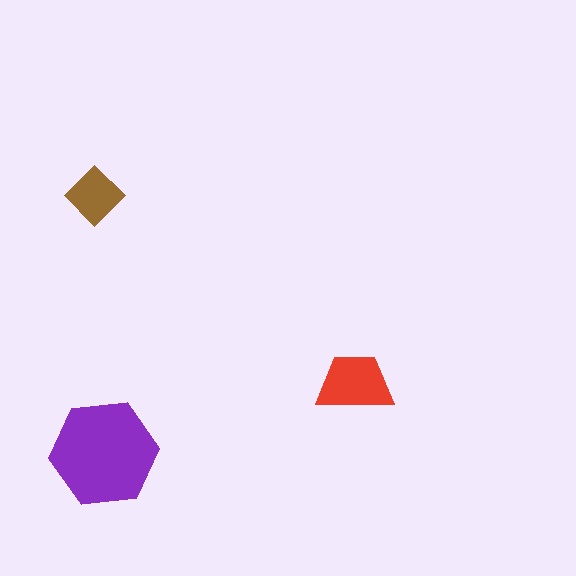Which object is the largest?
The purple hexagon.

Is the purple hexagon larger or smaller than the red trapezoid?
Larger.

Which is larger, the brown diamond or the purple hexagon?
The purple hexagon.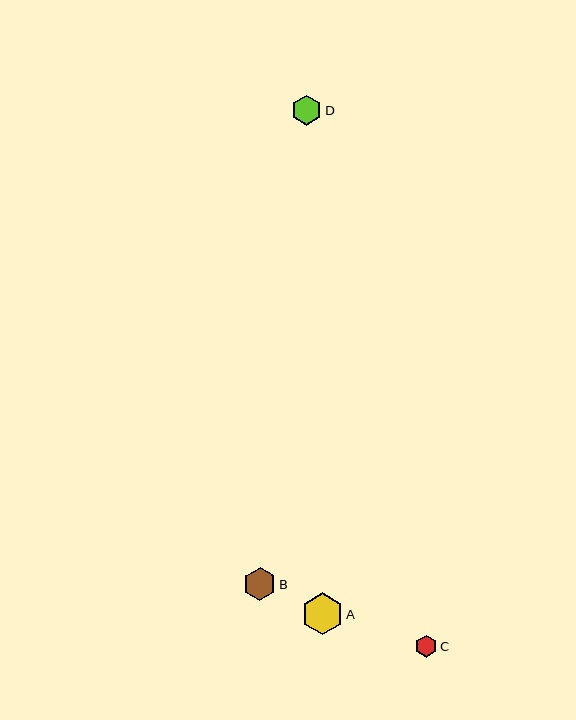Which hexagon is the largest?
Hexagon A is the largest with a size of approximately 42 pixels.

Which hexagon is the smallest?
Hexagon C is the smallest with a size of approximately 22 pixels.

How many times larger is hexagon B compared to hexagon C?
Hexagon B is approximately 1.5 times the size of hexagon C.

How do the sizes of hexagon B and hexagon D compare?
Hexagon B and hexagon D are approximately the same size.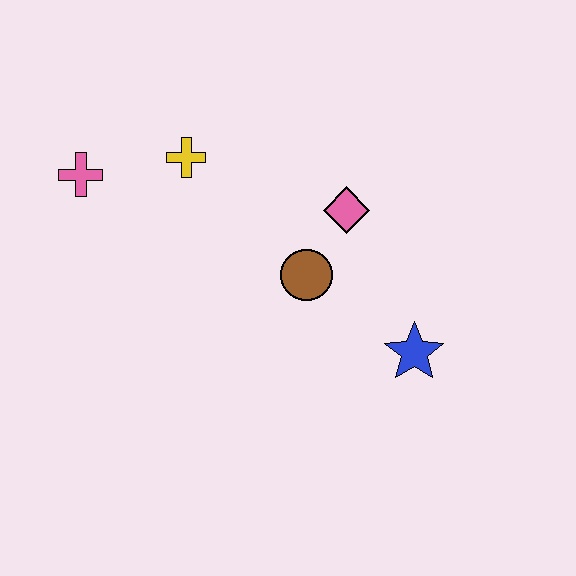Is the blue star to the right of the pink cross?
Yes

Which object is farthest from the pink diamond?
The pink cross is farthest from the pink diamond.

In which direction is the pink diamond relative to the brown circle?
The pink diamond is above the brown circle.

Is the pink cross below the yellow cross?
Yes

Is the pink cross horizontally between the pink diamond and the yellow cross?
No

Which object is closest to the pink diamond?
The brown circle is closest to the pink diamond.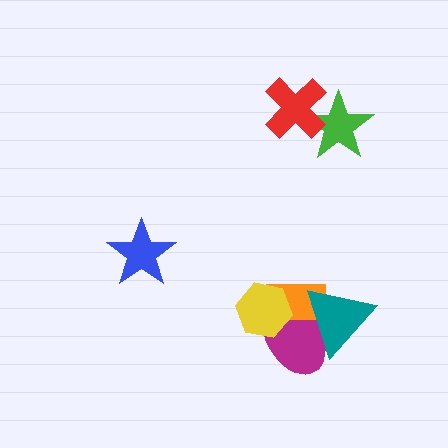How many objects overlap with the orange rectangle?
3 objects overlap with the orange rectangle.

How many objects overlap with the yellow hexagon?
2 objects overlap with the yellow hexagon.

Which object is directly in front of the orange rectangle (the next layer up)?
The teal triangle is directly in front of the orange rectangle.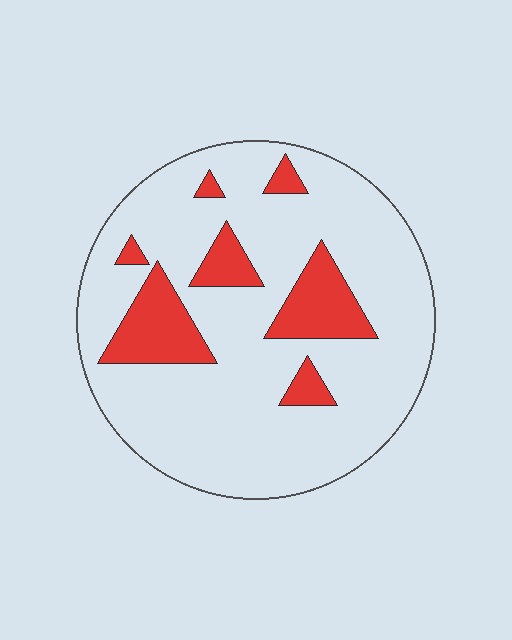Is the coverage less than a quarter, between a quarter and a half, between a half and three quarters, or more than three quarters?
Less than a quarter.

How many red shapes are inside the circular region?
7.